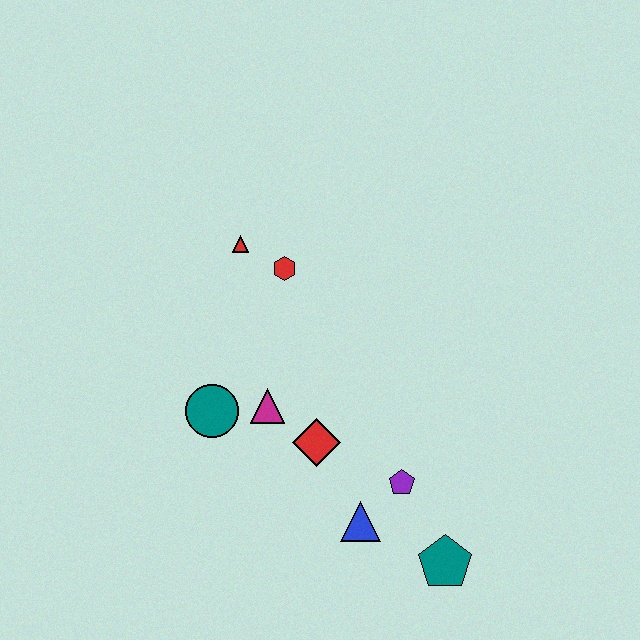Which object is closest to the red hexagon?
The red triangle is closest to the red hexagon.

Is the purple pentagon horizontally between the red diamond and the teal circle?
No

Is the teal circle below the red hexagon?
Yes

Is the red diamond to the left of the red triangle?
No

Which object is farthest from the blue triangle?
The red triangle is farthest from the blue triangle.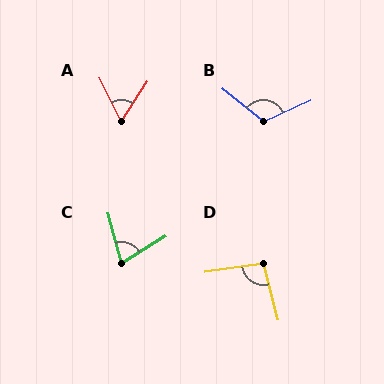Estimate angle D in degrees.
Approximately 96 degrees.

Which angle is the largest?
B, at approximately 117 degrees.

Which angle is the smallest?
A, at approximately 59 degrees.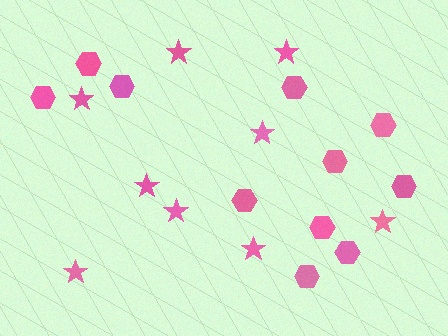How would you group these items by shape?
There are 2 groups: one group of hexagons (11) and one group of stars (9).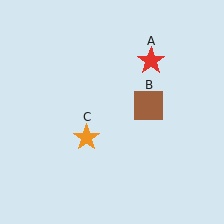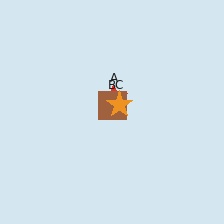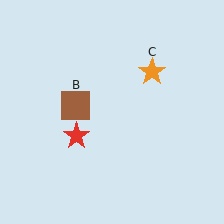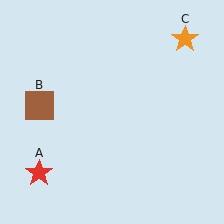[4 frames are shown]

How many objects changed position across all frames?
3 objects changed position: red star (object A), brown square (object B), orange star (object C).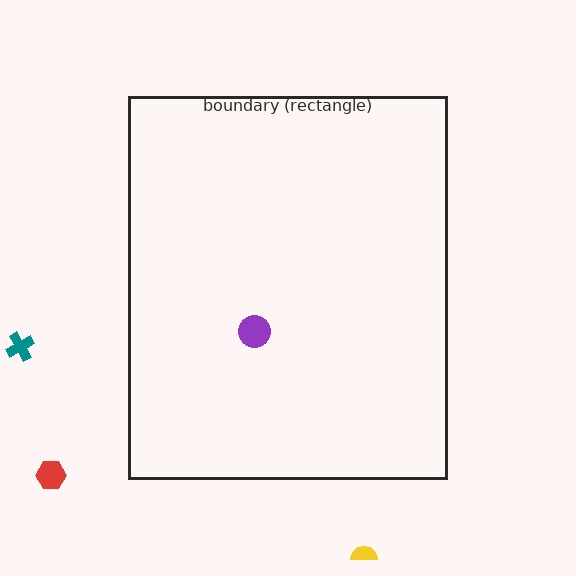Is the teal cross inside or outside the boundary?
Outside.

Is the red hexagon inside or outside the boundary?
Outside.